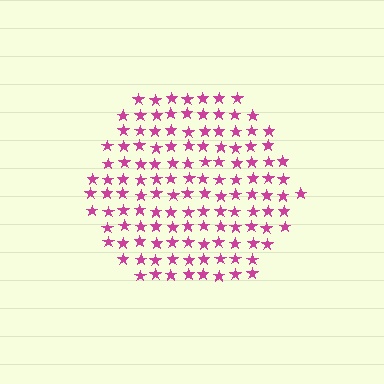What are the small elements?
The small elements are stars.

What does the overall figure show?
The overall figure shows a hexagon.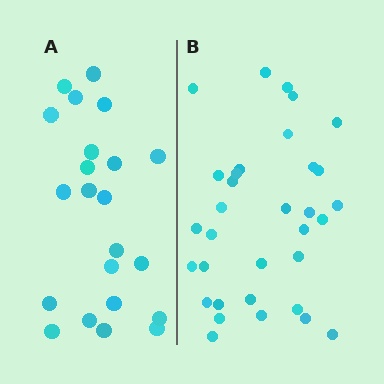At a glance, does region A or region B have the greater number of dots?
Region B (the right region) has more dots.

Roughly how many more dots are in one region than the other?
Region B has roughly 12 or so more dots than region A.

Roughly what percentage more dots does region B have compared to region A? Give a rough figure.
About 50% more.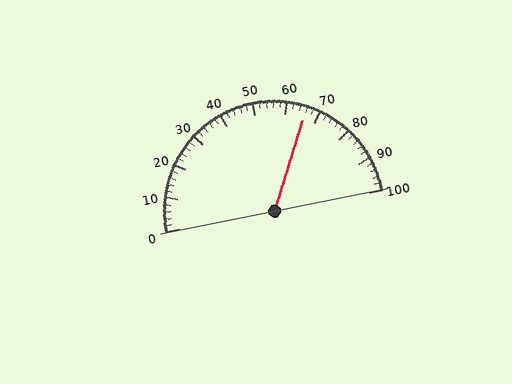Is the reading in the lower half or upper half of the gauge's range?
The reading is in the upper half of the range (0 to 100).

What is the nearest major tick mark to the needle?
The nearest major tick mark is 70.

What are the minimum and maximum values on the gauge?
The gauge ranges from 0 to 100.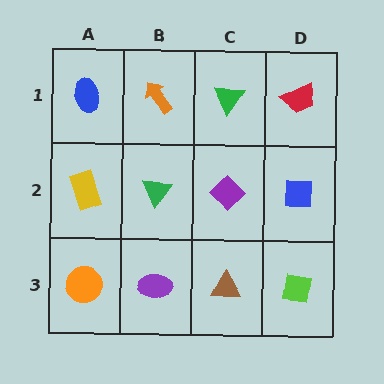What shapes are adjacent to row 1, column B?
A green triangle (row 2, column B), a blue ellipse (row 1, column A), a green triangle (row 1, column C).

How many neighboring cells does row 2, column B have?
4.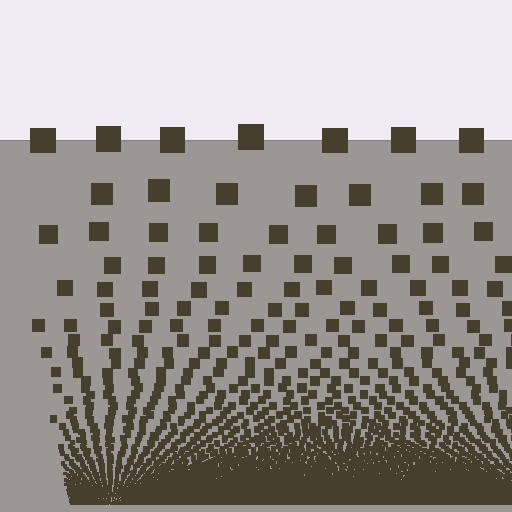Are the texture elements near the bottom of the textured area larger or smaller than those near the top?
Smaller. The gradient is inverted — elements near the bottom are smaller and denser.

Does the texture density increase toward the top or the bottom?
Density increases toward the bottom.